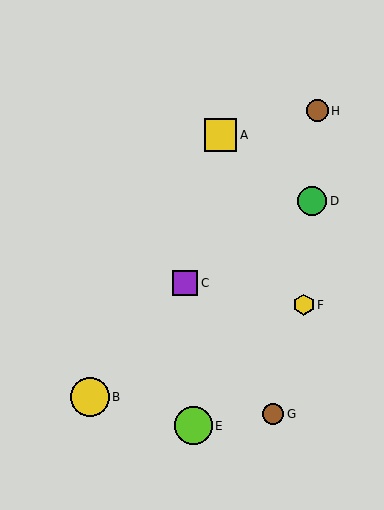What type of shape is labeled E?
Shape E is a lime circle.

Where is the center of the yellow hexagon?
The center of the yellow hexagon is at (304, 305).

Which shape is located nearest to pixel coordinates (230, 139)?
The yellow square (labeled A) at (220, 135) is nearest to that location.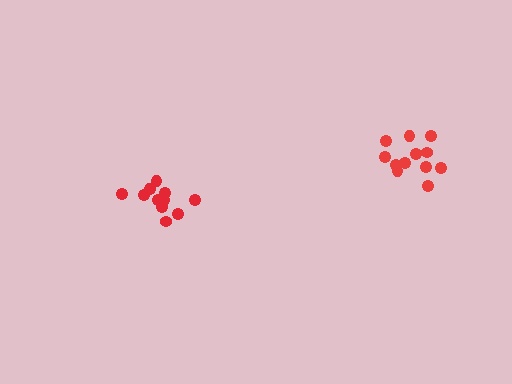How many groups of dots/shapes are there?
There are 2 groups.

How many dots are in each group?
Group 1: 12 dots, Group 2: 12 dots (24 total).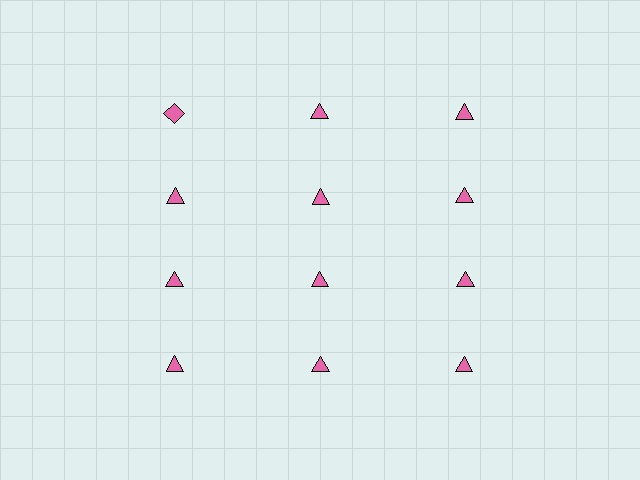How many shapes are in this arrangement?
There are 12 shapes arranged in a grid pattern.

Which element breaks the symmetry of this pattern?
The pink diamond in the top row, leftmost column breaks the symmetry. All other shapes are pink triangles.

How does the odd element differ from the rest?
It has a different shape: diamond instead of triangle.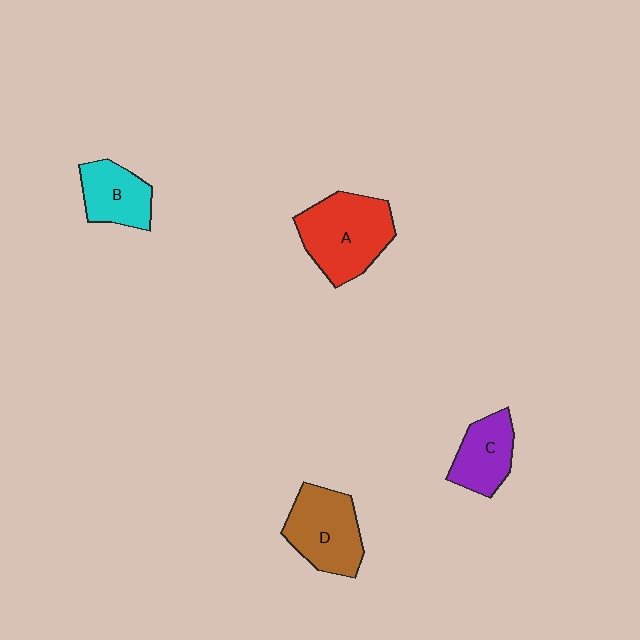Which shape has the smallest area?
Shape B (cyan).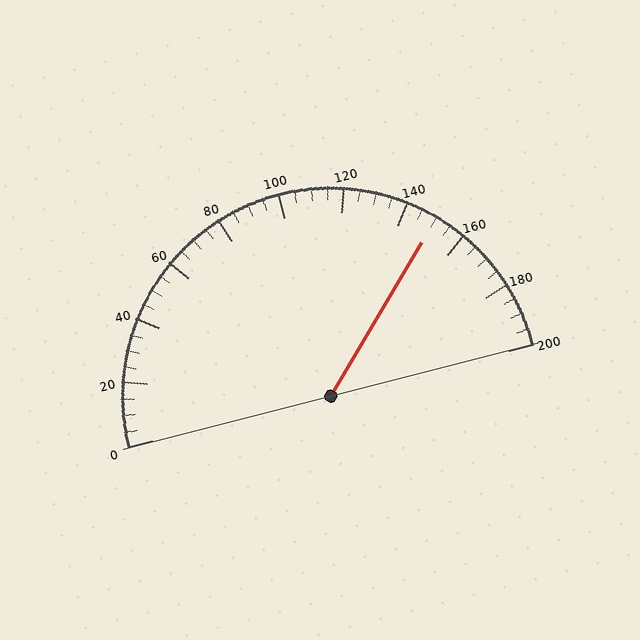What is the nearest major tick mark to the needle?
The nearest major tick mark is 160.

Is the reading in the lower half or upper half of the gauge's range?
The reading is in the upper half of the range (0 to 200).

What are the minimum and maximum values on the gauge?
The gauge ranges from 0 to 200.